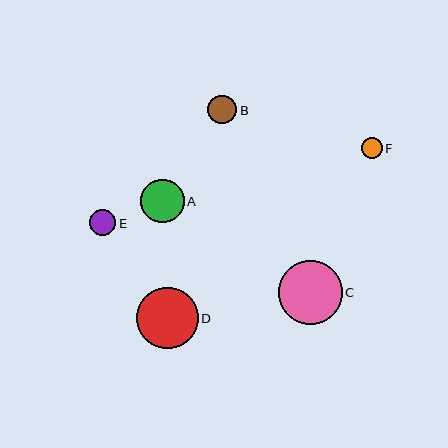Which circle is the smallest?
Circle F is the smallest with a size of approximately 21 pixels.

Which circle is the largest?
Circle C is the largest with a size of approximately 64 pixels.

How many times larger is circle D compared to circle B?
Circle D is approximately 2.1 times the size of circle B.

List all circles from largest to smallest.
From largest to smallest: C, D, A, B, E, F.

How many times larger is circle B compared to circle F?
Circle B is approximately 1.4 times the size of circle F.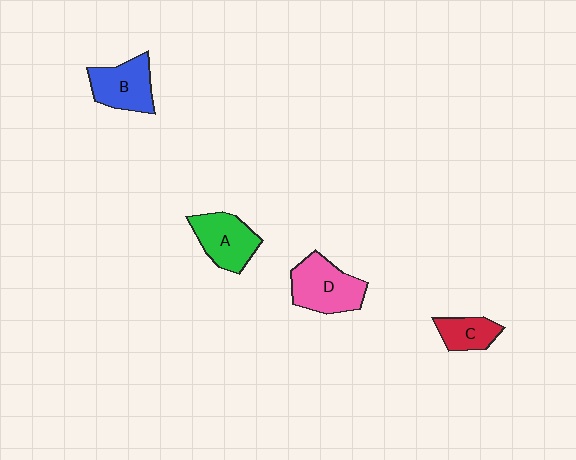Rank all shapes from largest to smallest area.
From largest to smallest: D (pink), A (green), B (blue), C (red).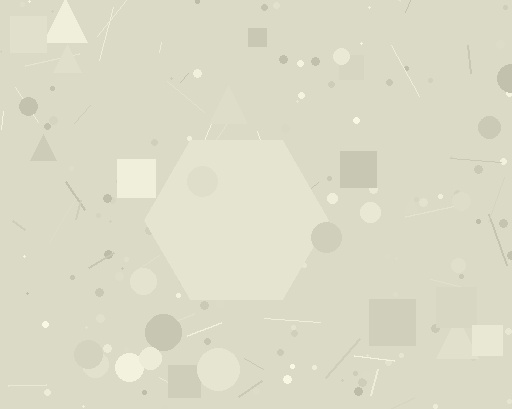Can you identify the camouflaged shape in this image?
The camouflaged shape is a hexagon.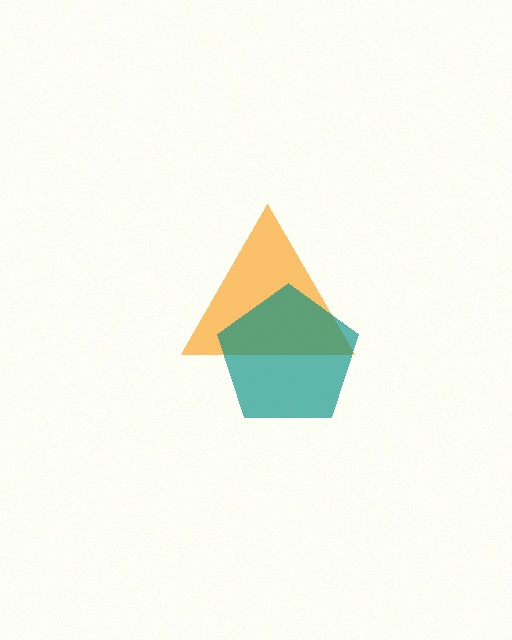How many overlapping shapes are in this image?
There are 2 overlapping shapes in the image.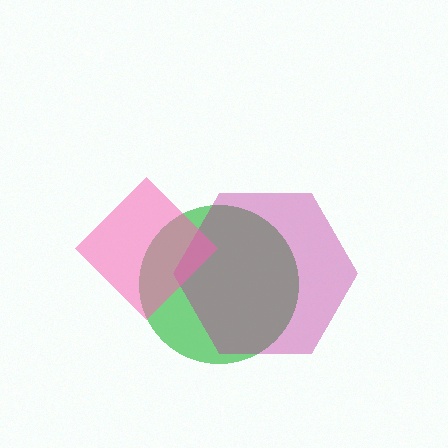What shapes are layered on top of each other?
The layered shapes are: a green circle, a magenta hexagon, a pink diamond.